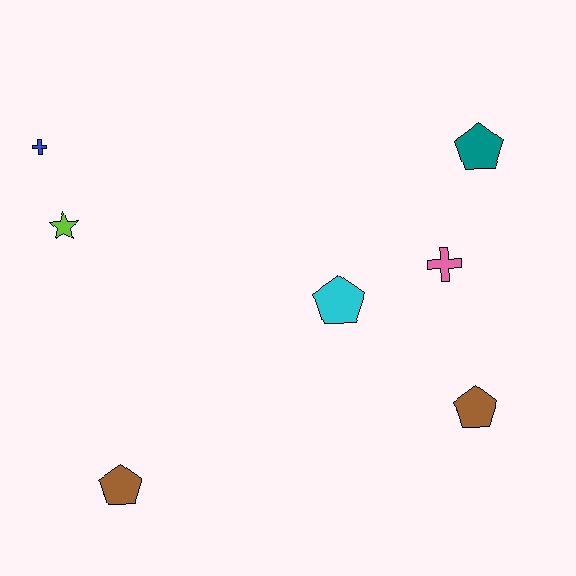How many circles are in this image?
There are no circles.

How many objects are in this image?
There are 7 objects.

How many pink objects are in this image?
There is 1 pink object.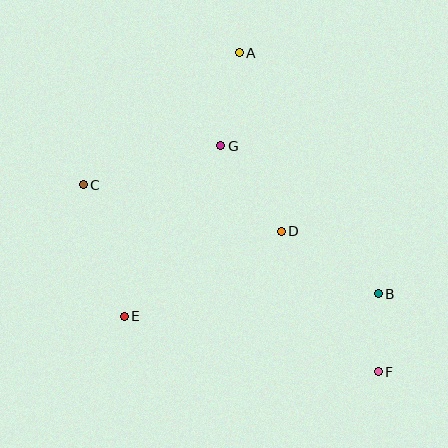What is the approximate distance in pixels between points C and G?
The distance between C and G is approximately 143 pixels.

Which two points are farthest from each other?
Points C and F are farthest from each other.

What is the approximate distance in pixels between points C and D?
The distance between C and D is approximately 203 pixels.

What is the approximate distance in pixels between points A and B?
The distance between A and B is approximately 278 pixels.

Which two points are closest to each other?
Points B and F are closest to each other.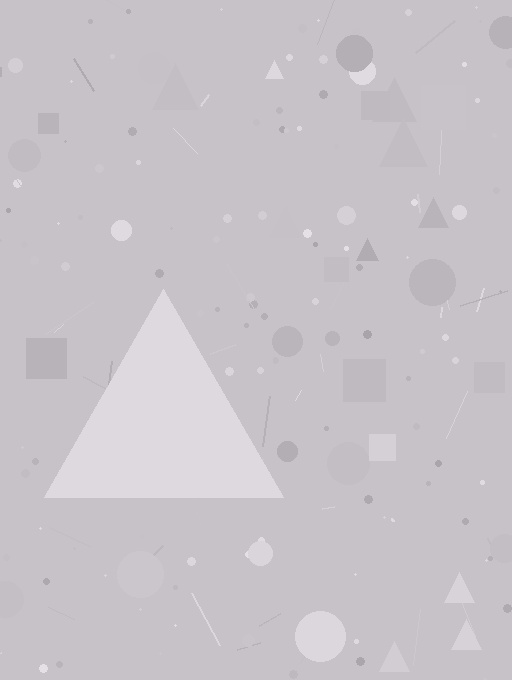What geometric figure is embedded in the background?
A triangle is embedded in the background.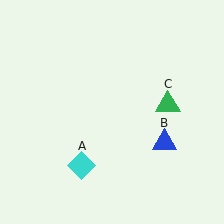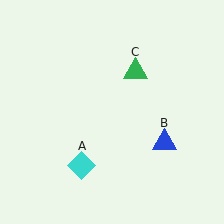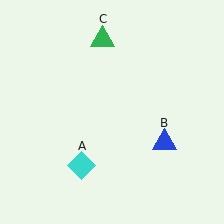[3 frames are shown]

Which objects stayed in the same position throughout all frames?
Cyan diamond (object A) and blue triangle (object B) remained stationary.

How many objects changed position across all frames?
1 object changed position: green triangle (object C).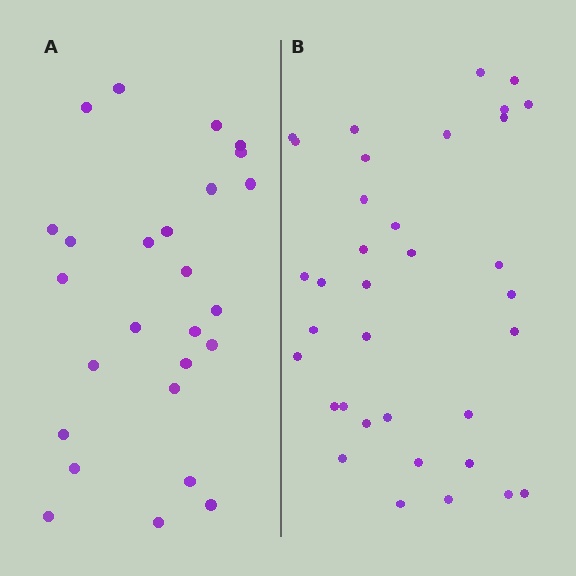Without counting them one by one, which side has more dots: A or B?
Region B (the right region) has more dots.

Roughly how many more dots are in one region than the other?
Region B has roughly 8 or so more dots than region A.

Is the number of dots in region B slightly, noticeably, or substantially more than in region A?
Region B has noticeably more, but not dramatically so. The ratio is roughly 1.3 to 1.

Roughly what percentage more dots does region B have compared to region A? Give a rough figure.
About 35% more.